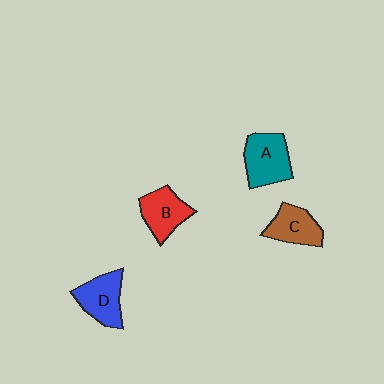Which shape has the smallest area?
Shape C (brown).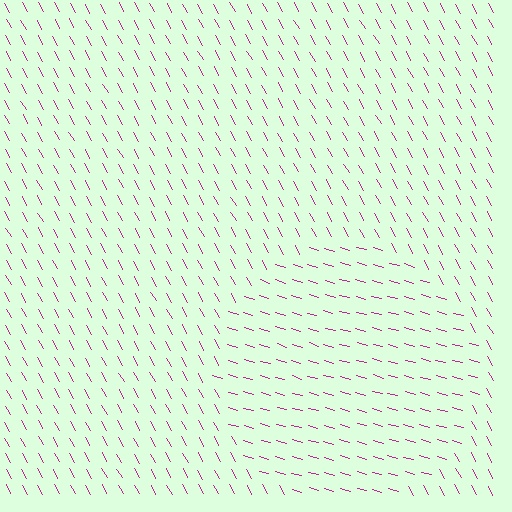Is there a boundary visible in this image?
Yes, there is a texture boundary formed by a change in line orientation.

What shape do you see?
I see a circle.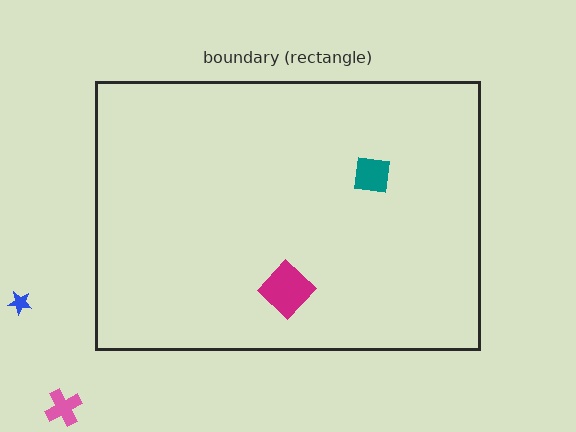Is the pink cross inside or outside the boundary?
Outside.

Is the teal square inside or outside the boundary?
Inside.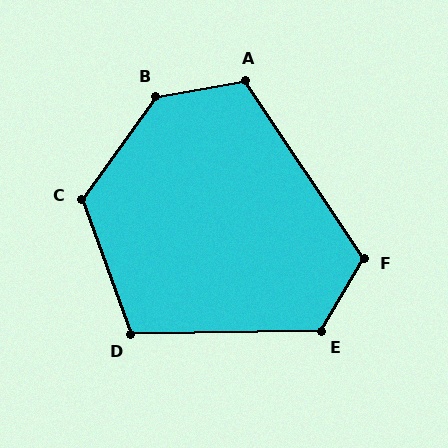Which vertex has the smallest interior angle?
D, at approximately 109 degrees.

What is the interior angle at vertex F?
Approximately 115 degrees (obtuse).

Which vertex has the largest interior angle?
B, at approximately 136 degrees.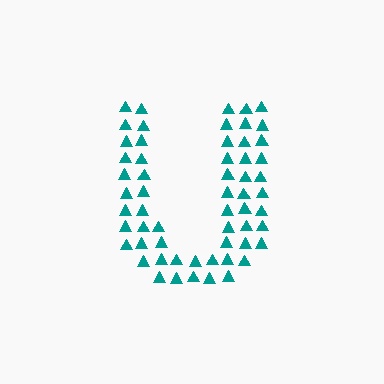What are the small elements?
The small elements are triangles.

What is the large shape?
The large shape is the letter U.